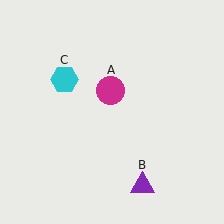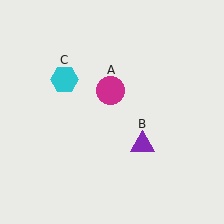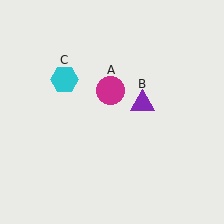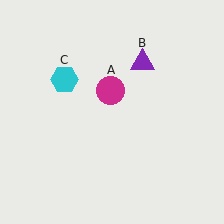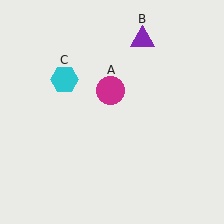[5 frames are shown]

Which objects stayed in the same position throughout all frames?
Magenta circle (object A) and cyan hexagon (object C) remained stationary.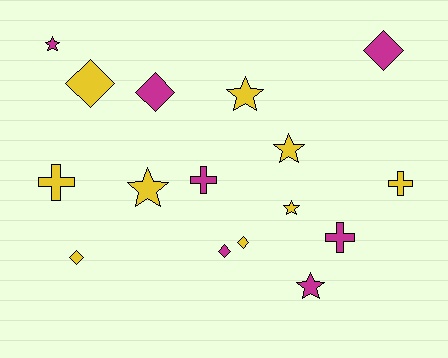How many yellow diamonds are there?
There are 3 yellow diamonds.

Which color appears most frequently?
Yellow, with 9 objects.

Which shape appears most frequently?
Star, with 6 objects.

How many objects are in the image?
There are 16 objects.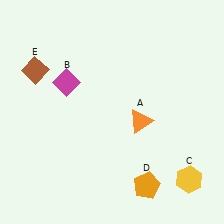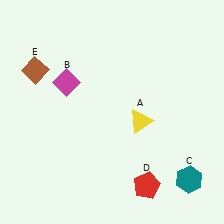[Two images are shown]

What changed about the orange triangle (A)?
In Image 1, A is orange. In Image 2, it changed to yellow.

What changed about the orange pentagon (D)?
In Image 1, D is orange. In Image 2, it changed to red.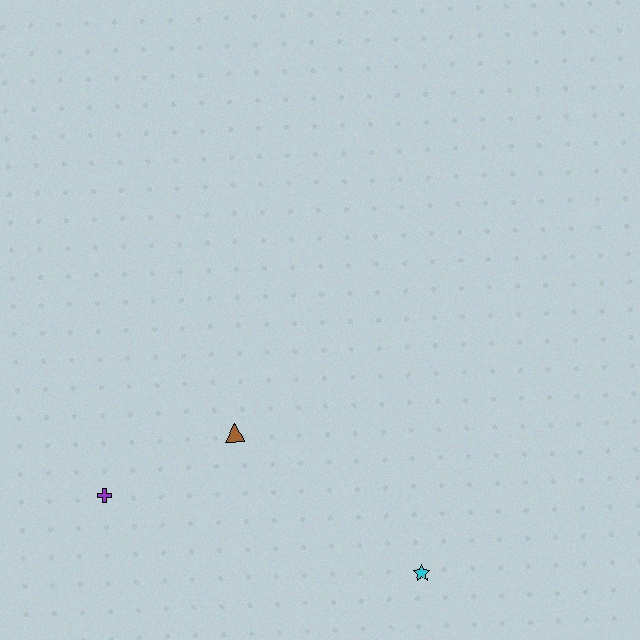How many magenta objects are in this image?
There are no magenta objects.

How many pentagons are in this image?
There are no pentagons.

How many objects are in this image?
There are 3 objects.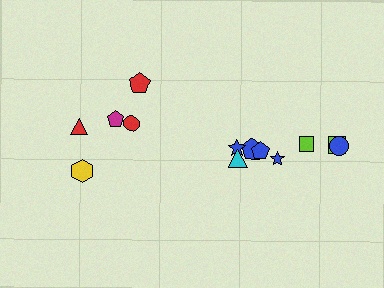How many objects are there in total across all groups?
There are 13 objects.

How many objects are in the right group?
There are 8 objects.